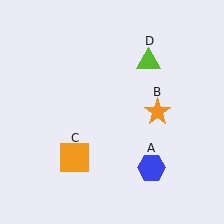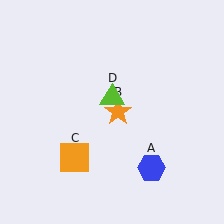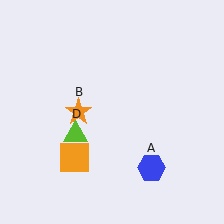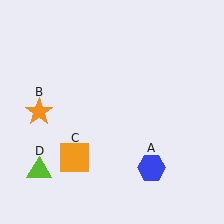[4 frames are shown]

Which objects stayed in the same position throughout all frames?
Blue hexagon (object A) and orange square (object C) remained stationary.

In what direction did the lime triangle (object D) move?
The lime triangle (object D) moved down and to the left.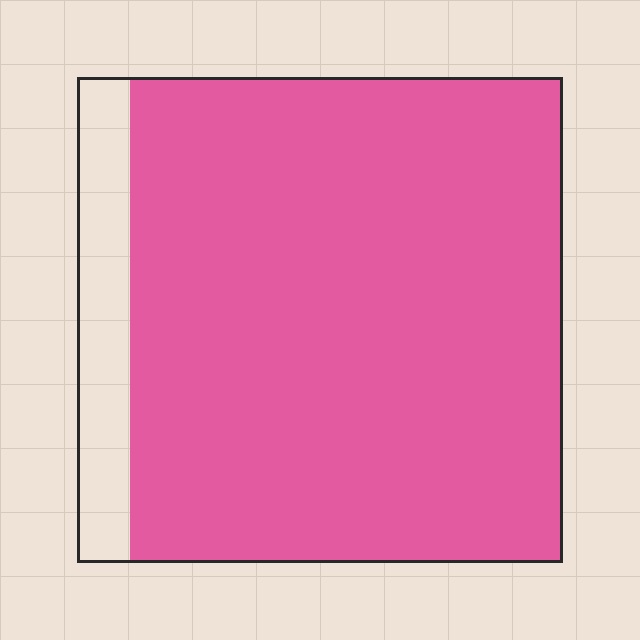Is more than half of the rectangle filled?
Yes.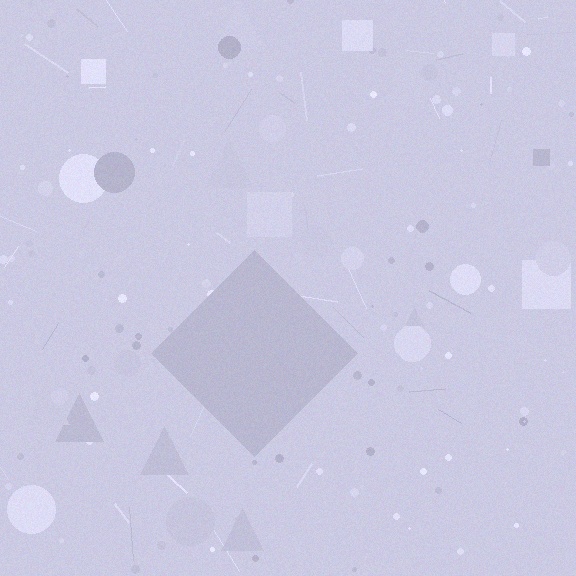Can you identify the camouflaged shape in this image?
The camouflaged shape is a diamond.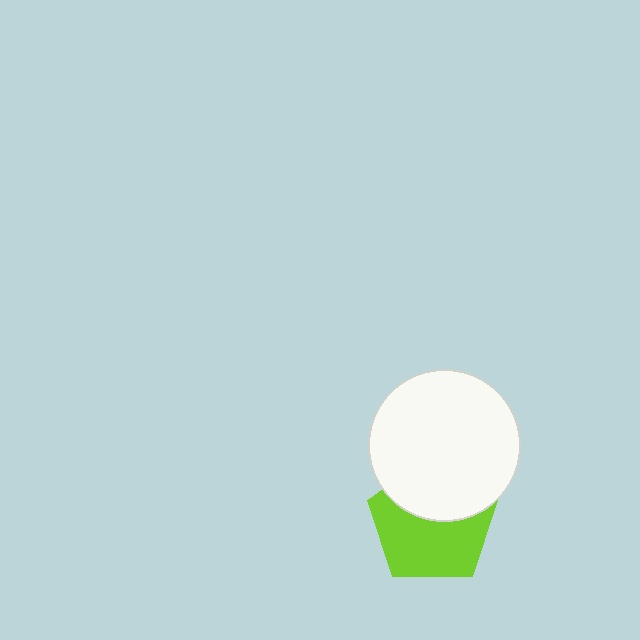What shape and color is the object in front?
The object in front is a white circle.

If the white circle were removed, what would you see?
You would see the complete lime pentagon.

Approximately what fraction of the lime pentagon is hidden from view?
Roughly 40% of the lime pentagon is hidden behind the white circle.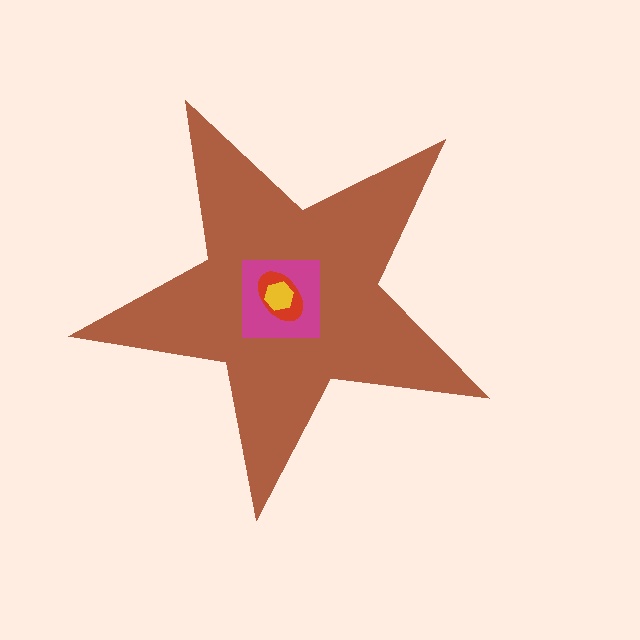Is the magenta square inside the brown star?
Yes.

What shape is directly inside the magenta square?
The red ellipse.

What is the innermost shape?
The yellow hexagon.